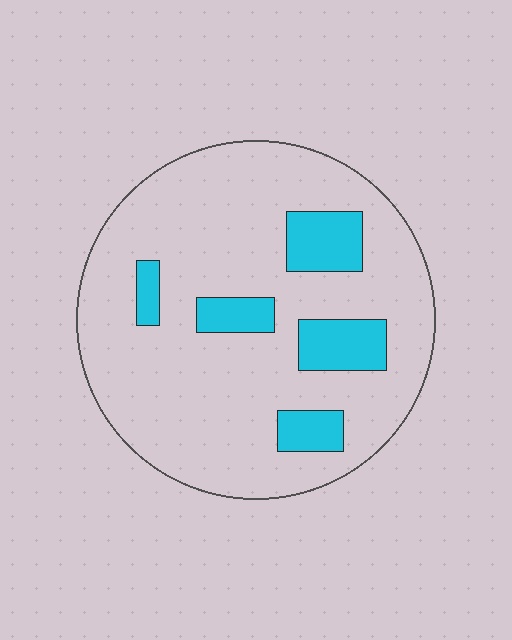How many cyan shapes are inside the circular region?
5.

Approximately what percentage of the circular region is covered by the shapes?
Approximately 15%.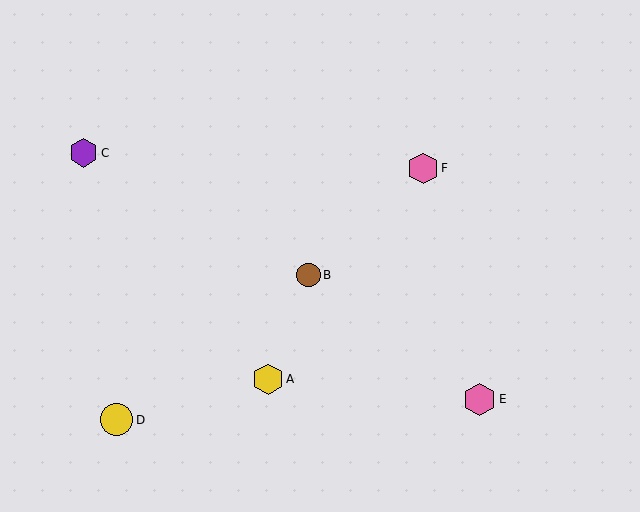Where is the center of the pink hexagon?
The center of the pink hexagon is at (423, 168).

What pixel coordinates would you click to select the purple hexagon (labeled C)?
Click at (83, 153) to select the purple hexagon C.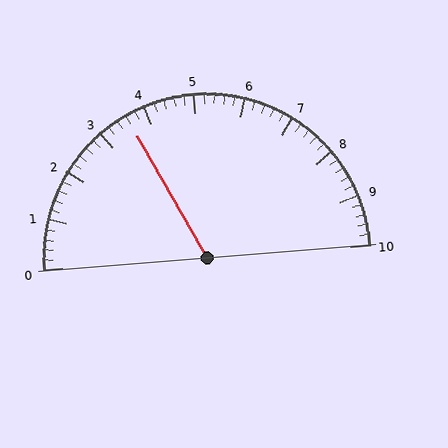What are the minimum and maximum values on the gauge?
The gauge ranges from 0 to 10.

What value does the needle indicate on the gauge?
The needle indicates approximately 3.6.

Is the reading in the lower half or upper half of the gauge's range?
The reading is in the lower half of the range (0 to 10).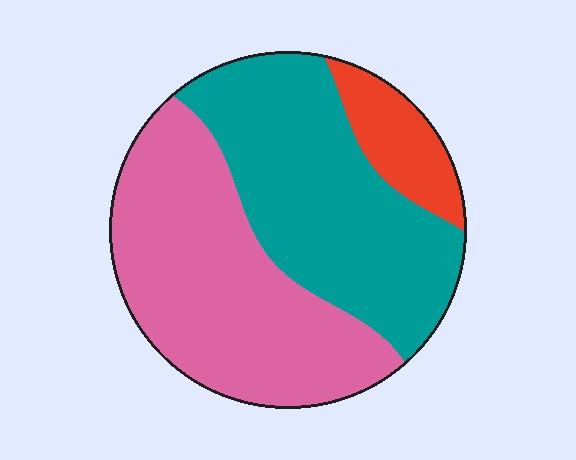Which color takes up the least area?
Red, at roughly 10%.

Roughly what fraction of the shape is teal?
Teal covers 43% of the shape.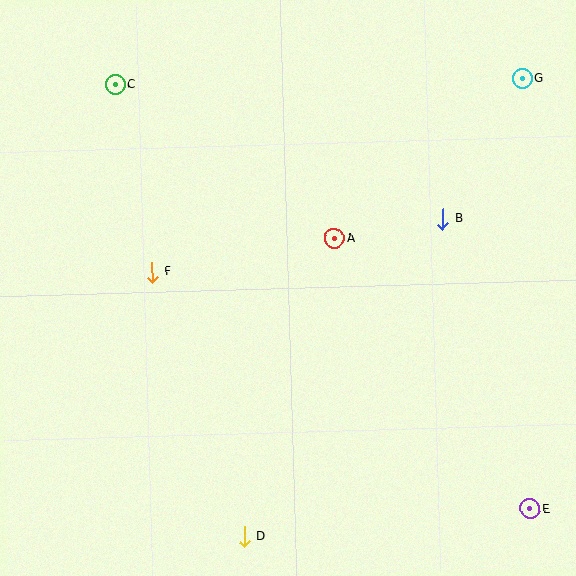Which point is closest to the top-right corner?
Point G is closest to the top-right corner.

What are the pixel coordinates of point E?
Point E is at (530, 509).